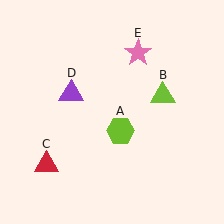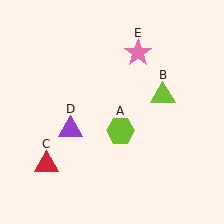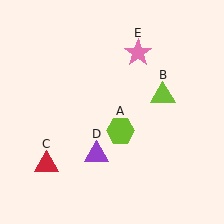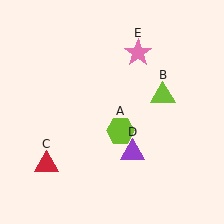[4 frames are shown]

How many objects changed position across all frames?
1 object changed position: purple triangle (object D).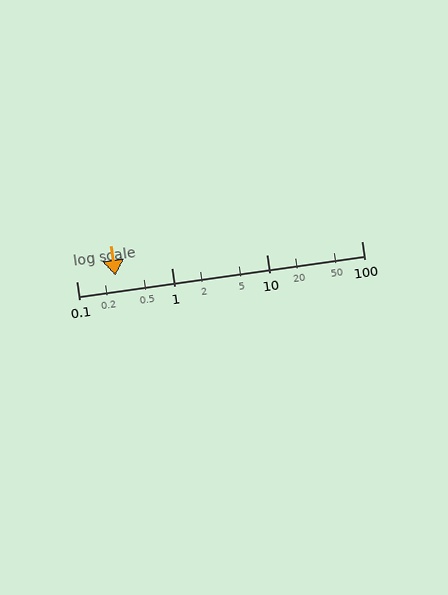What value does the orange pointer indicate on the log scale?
The pointer indicates approximately 0.26.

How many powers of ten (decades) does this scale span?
The scale spans 3 decades, from 0.1 to 100.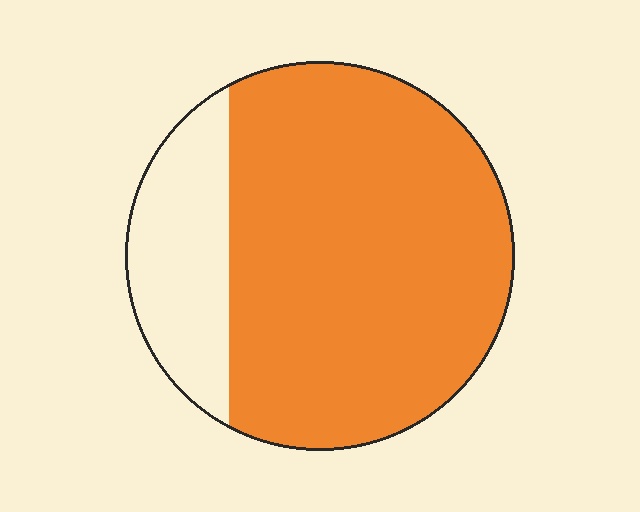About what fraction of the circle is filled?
About four fifths (4/5).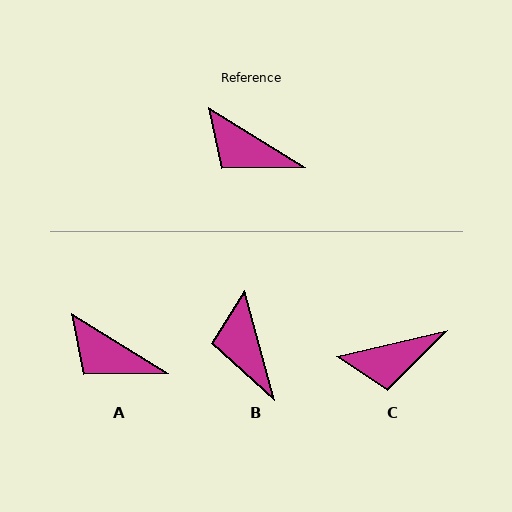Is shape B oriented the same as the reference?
No, it is off by about 43 degrees.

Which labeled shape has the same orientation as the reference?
A.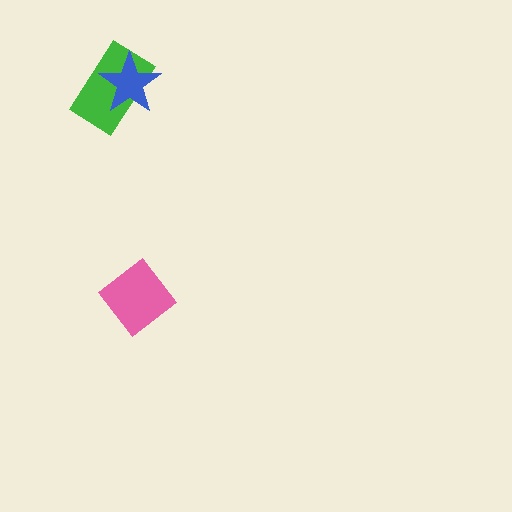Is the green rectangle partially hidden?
Yes, it is partially covered by another shape.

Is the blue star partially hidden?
No, no other shape covers it.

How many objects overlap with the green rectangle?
1 object overlaps with the green rectangle.